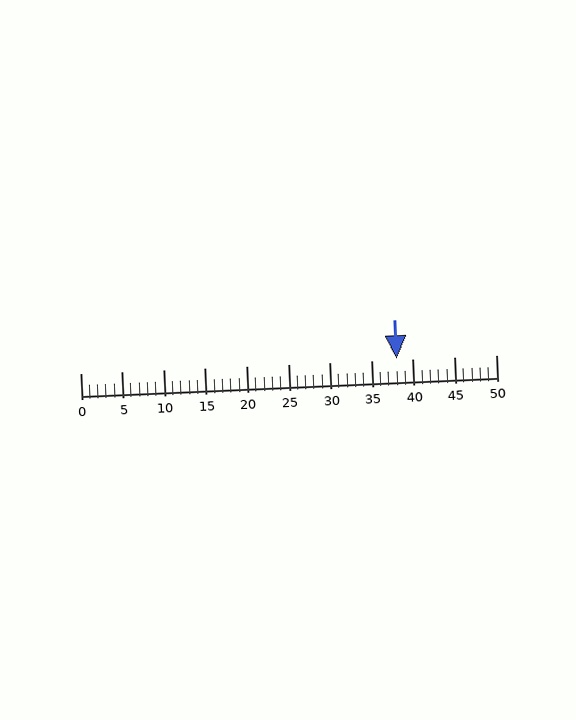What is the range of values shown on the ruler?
The ruler shows values from 0 to 50.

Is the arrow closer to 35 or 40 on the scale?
The arrow is closer to 40.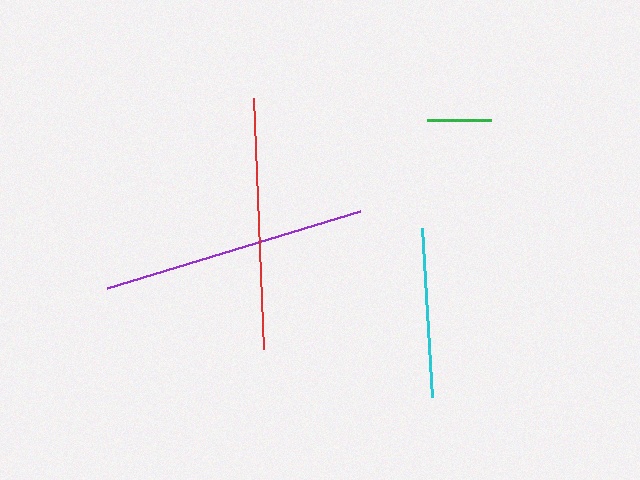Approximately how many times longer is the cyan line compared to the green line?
The cyan line is approximately 2.7 times the length of the green line.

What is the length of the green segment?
The green segment is approximately 64 pixels long.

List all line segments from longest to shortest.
From longest to shortest: purple, red, cyan, green.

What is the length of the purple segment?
The purple segment is approximately 264 pixels long.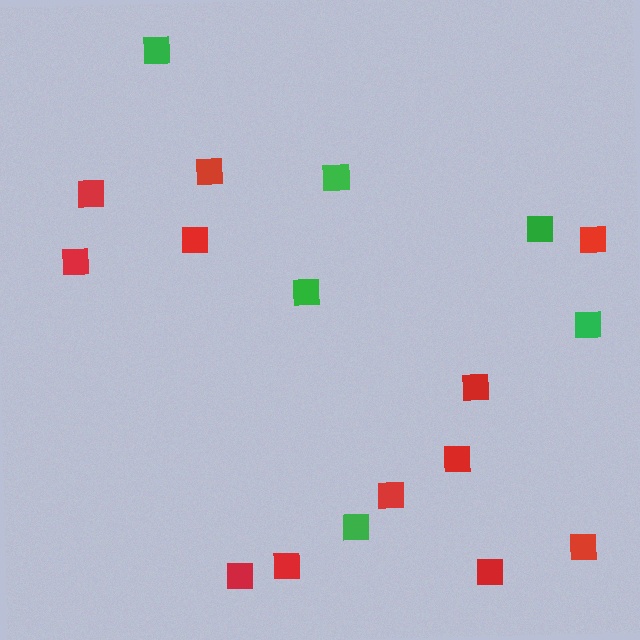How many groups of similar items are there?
There are 2 groups: one group of red squares (12) and one group of green squares (6).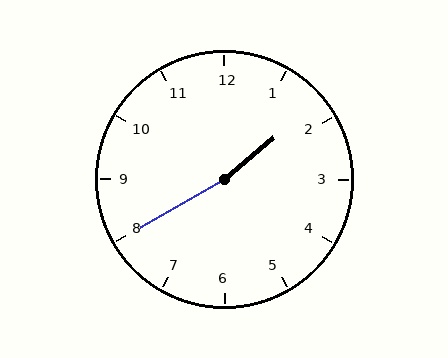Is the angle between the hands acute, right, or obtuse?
It is obtuse.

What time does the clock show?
1:40.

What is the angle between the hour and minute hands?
Approximately 170 degrees.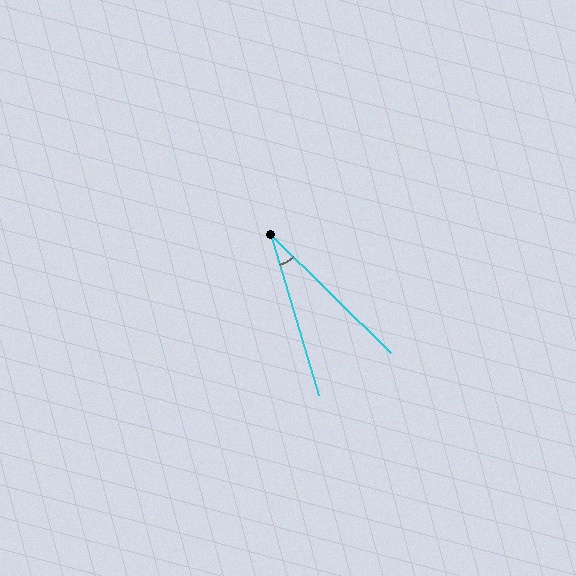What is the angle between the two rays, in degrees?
Approximately 29 degrees.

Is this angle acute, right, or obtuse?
It is acute.